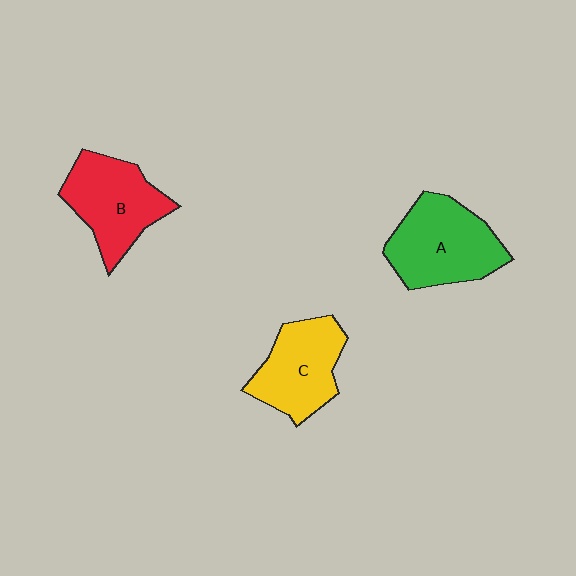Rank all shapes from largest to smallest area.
From largest to smallest: A (green), B (red), C (yellow).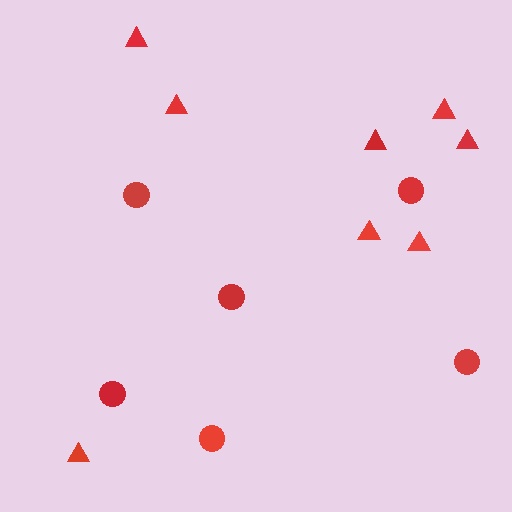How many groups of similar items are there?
There are 2 groups: one group of triangles (8) and one group of circles (6).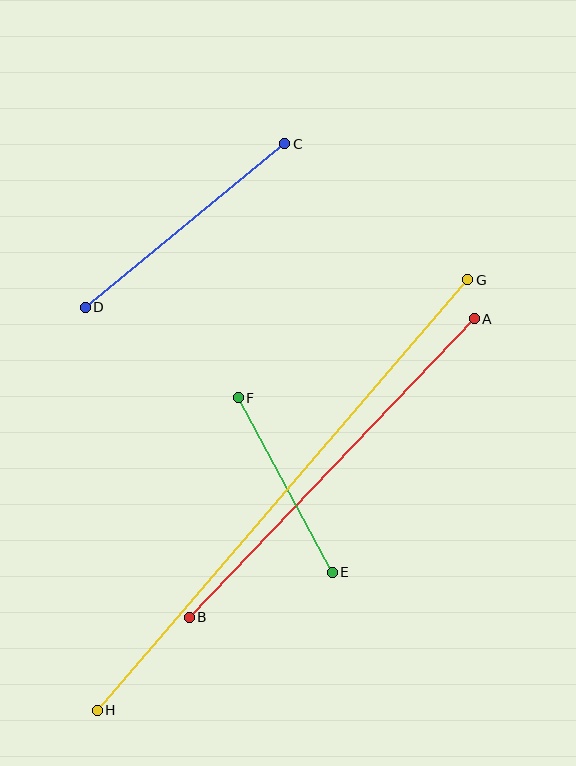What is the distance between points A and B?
The distance is approximately 413 pixels.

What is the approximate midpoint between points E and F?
The midpoint is at approximately (285, 485) pixels.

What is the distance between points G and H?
The distance is approximately 568 pixels.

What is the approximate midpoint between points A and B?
The midpoint is at approximately (332, 468) pixels.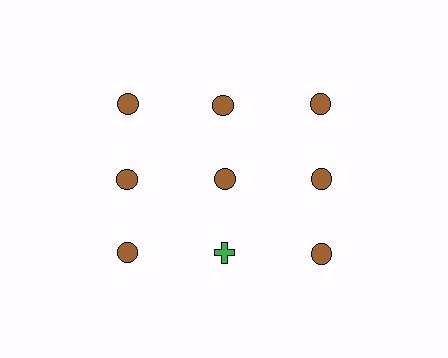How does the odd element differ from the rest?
It differs in both color (green instead of brown) and shape (cross instead of circle).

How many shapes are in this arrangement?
There are 9 shapes arranged in a grid pattern.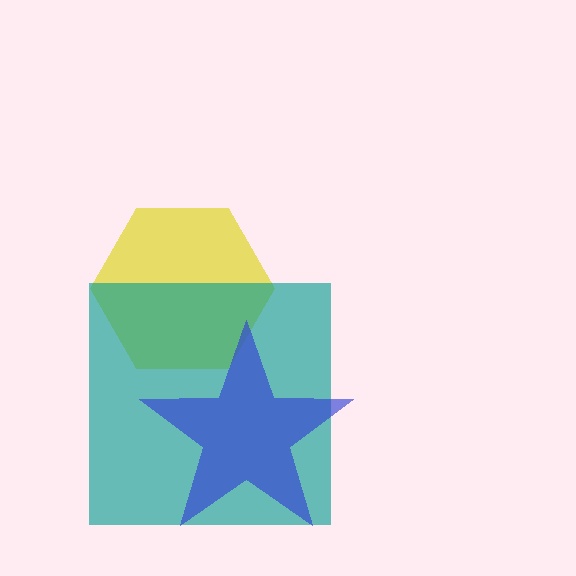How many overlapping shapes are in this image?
There are 3 overlapping shapes in the image.